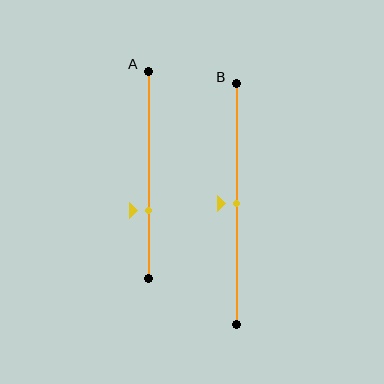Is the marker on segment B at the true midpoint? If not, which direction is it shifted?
Yes, the marker on segment B is at the true midpoint.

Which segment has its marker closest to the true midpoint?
Segment B has its marker closest to the true midpoint.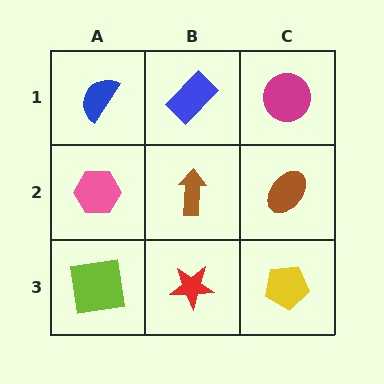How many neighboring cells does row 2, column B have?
4.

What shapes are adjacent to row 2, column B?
A blue rectangle (row 1, column B), a red star (row 3, column B), a pink hexagon (row 2, column A), a brown ellipse (row 2, column C).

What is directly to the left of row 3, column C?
A red star.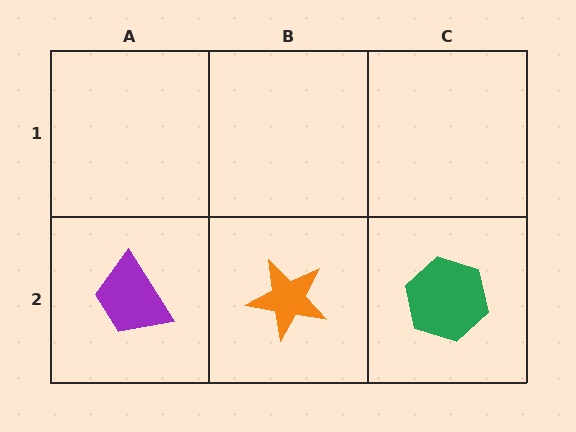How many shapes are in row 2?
3 shapes.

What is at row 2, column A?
A purple trapezoid.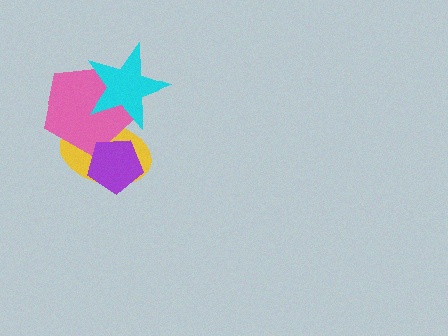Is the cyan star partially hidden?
No, no other shape covers it.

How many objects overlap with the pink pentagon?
3 objects overlap with the pink pentagon.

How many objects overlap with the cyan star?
2 objects overlap with the cyan star.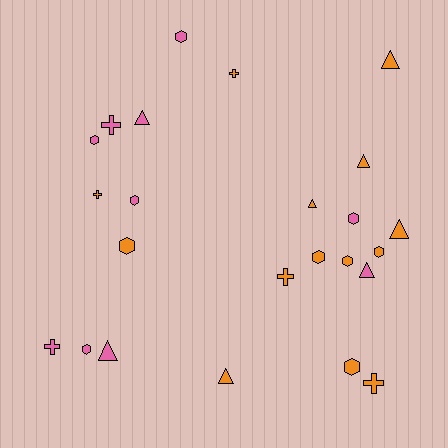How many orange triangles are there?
There are 5 orange triangles.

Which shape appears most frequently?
Hexagon, with 10 objects.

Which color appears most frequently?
Orange, with 14 objects.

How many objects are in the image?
There are 24 objects.